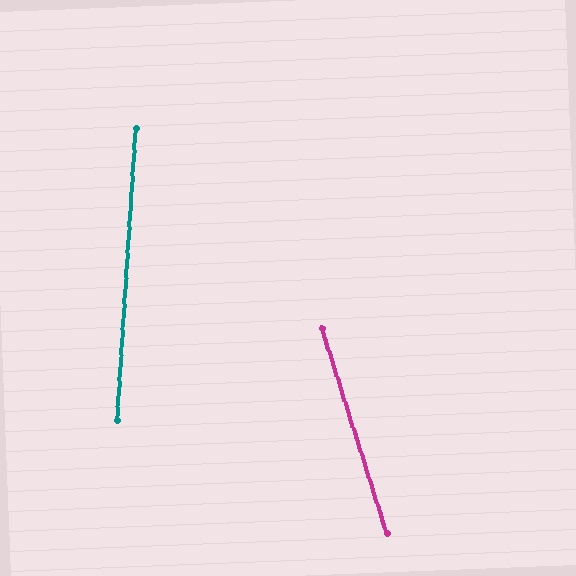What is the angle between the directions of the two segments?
Approximately 21 degrees.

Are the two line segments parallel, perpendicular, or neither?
Neither parallel nor perpendicular — they differ by about 21°.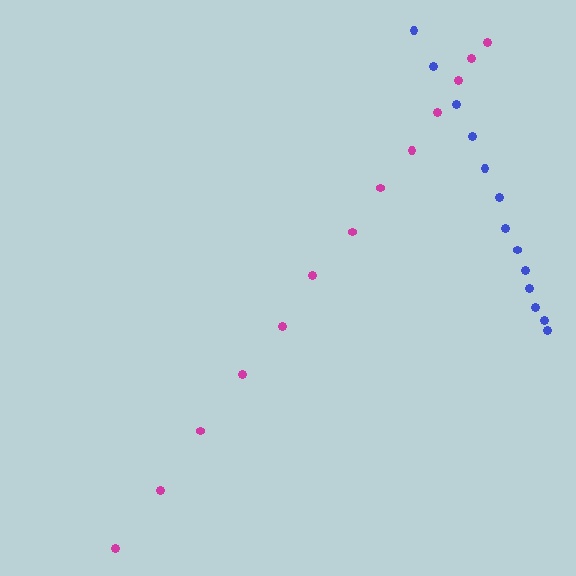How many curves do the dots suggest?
There are 2 distinct paths.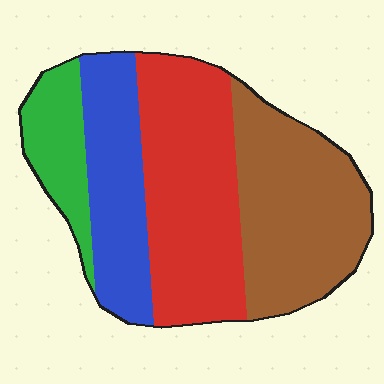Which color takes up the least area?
Green, at roughly 10%.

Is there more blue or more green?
Blue.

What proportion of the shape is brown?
Brown covers roughly 30% of the shape.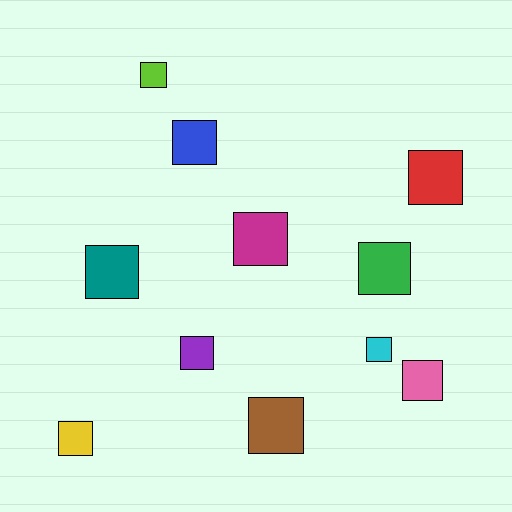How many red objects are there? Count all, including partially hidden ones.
There is 1 red object.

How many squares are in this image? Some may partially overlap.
There are 11 squares.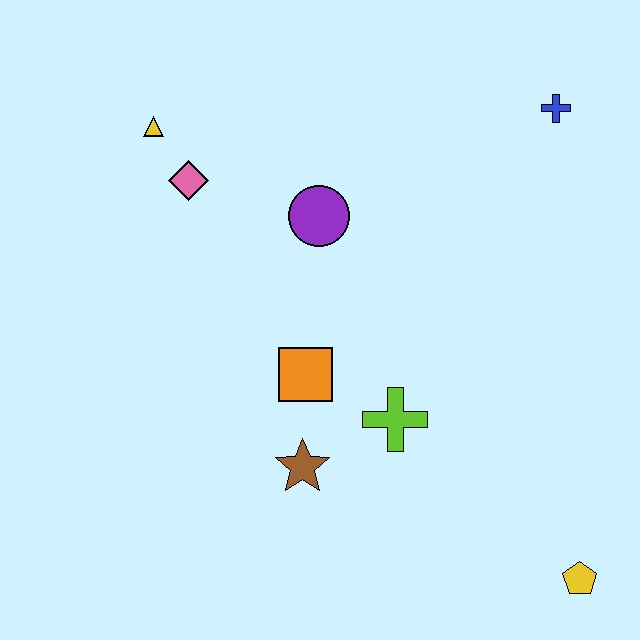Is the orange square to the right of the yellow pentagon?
No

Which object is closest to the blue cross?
The purple circle is closest to the blue cross.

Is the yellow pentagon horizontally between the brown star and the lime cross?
No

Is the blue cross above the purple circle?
Yes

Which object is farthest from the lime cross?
The yellow triangle is farthest from the lime cross.